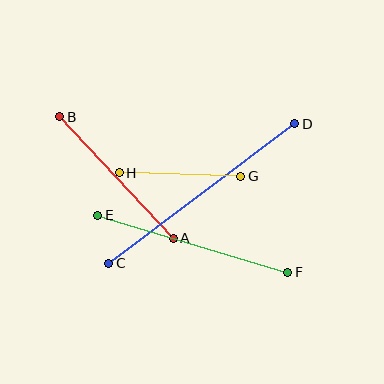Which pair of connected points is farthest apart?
Points C and D are farthest apart.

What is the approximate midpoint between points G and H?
The midpoint is at approximately (180, 174) pixels.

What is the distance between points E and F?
The distance is approximately 198 pixels.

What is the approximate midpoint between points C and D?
The midpoint is at approximately (202, 193) pixels.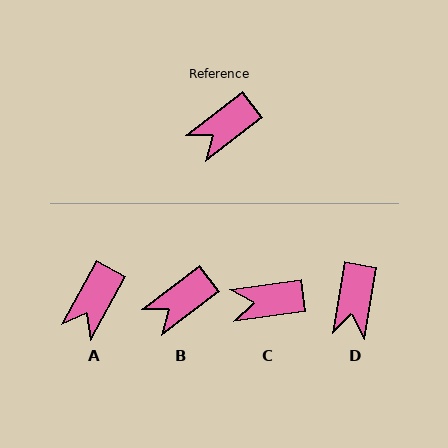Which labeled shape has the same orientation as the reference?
B.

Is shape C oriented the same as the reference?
No, it is off by about 29 degrees.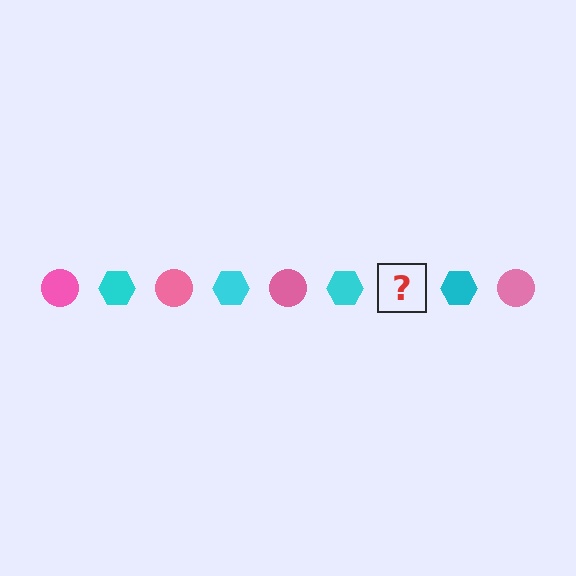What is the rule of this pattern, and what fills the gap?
The rule is that the pattern alternates between pink circle and cyan hexagon. The gap should be filled with a pink circle.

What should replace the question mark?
The question mark should be replaced with a pink circle.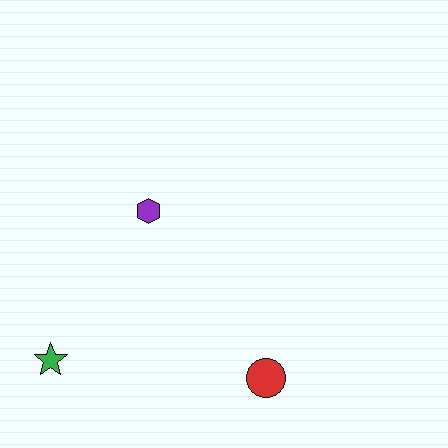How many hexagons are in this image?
There is 1 hexagon.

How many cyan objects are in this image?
There are no cyan objects.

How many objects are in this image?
There are 3 objects.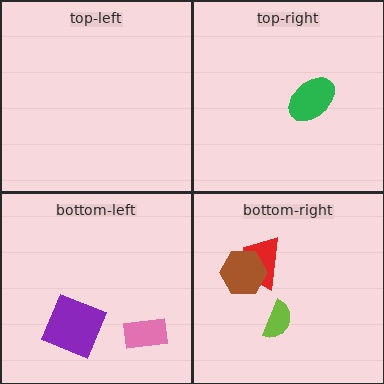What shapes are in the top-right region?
The green ellipse.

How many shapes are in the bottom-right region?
3.